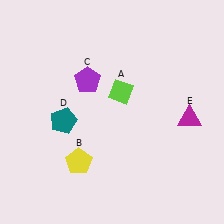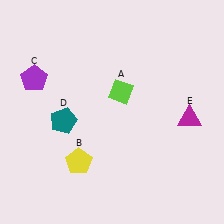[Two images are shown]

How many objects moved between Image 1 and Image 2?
1 object moved between the two images.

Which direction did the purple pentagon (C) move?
The purple pentagon (C) moved left.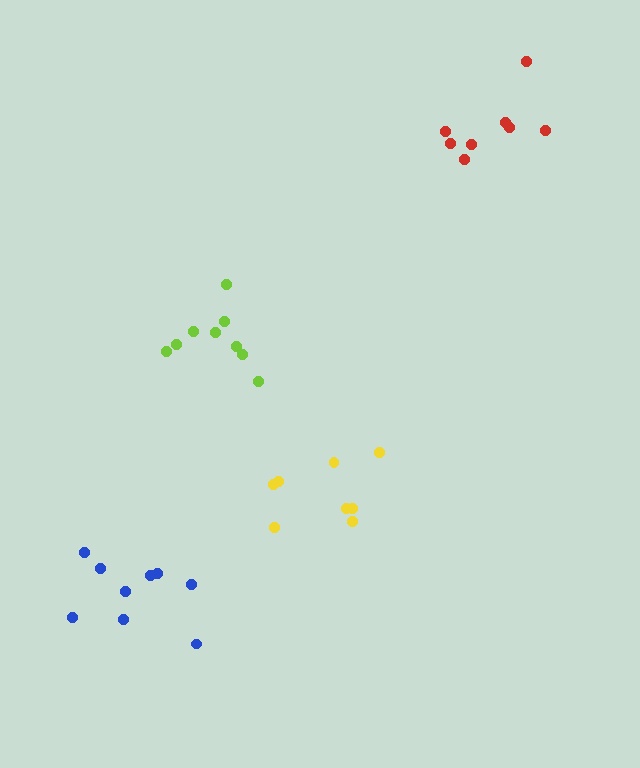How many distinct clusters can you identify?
There are 4 distinct clusters.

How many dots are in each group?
Group 1: 8 dots, Group 2: 9 dots, Group 3: 9 dots, Group 4: 8 dots (34 total).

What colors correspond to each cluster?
The clusters are colored: red, lime, blue, yellow.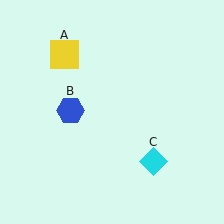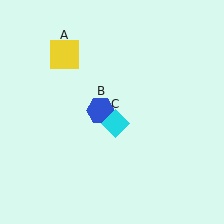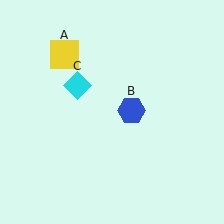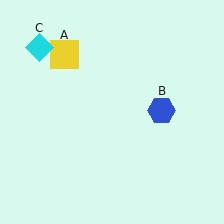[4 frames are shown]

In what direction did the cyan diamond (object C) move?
The cyan diamond (object C) moved up and to the left.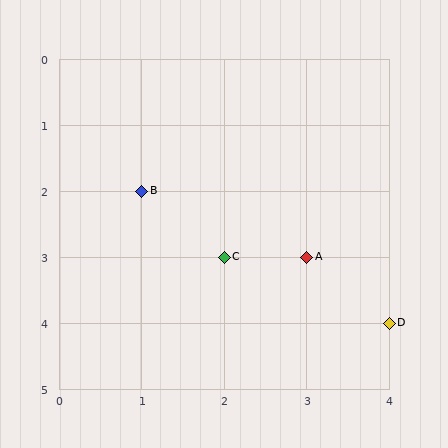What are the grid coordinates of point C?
Point C is at grid coordinates (2, 3).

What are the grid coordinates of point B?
Point B is at grid coordinates (1, 2).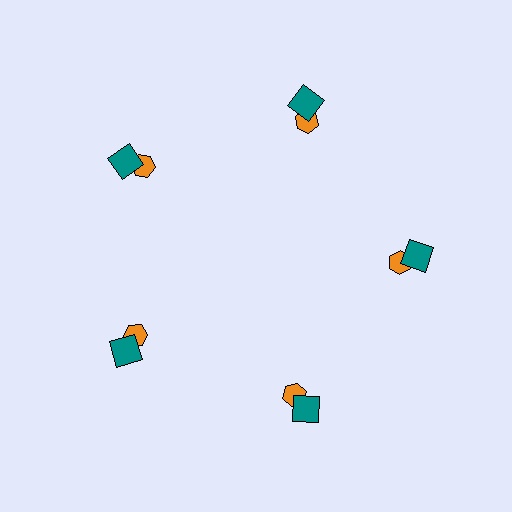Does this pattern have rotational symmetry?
Yes, this pattern has 5-fold rotational symmetry. It looks the same after rotating 72 degrees around the center.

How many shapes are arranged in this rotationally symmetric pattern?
There are 10 shapes, arranged in 5 groups of 2.